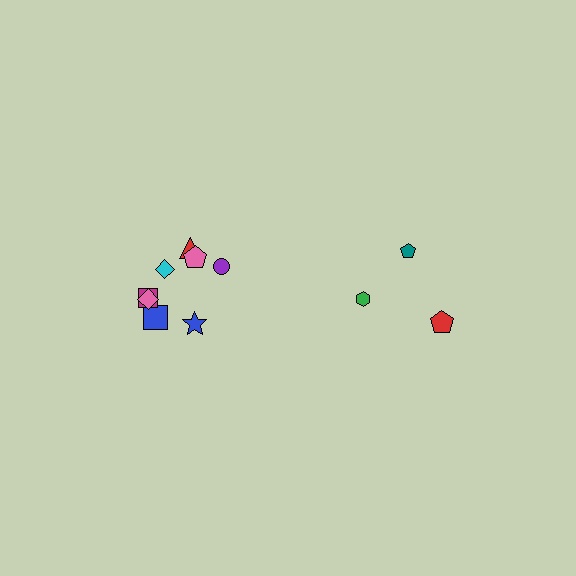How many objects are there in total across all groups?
There are 11 objects.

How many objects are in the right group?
There are 3 objects.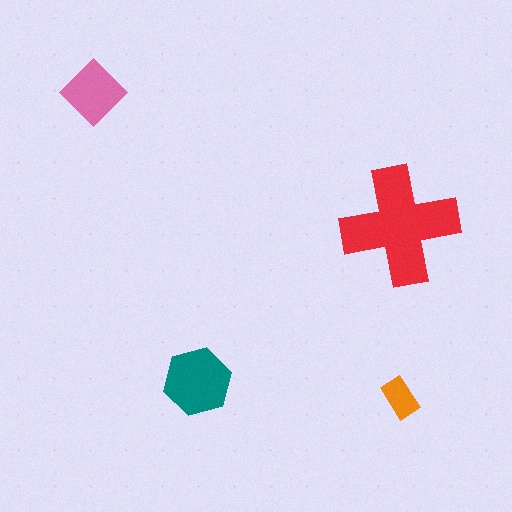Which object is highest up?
The pink diamond is topmost.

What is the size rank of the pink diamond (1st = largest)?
3rd.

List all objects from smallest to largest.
The orange rectangle, the pink diamond, the teal hexagon, the red cross.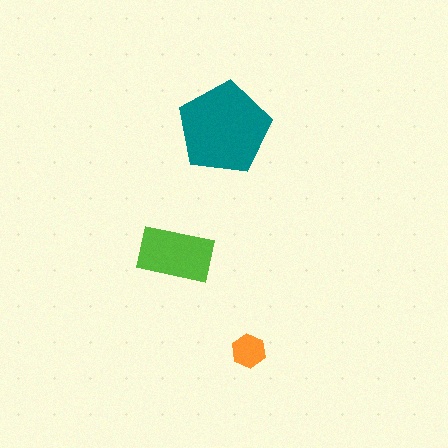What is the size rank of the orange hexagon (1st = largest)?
3rd.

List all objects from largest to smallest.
The teal pentagon, the lime rectangle, the orange hexagon.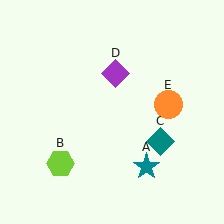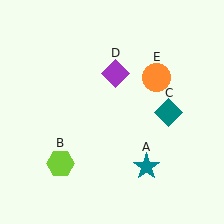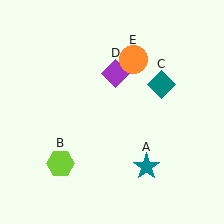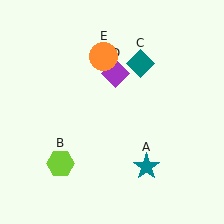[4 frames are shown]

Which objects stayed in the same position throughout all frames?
Teal star (object A) and lime hexagon (object B) and purple diamond (object D) remained stationary.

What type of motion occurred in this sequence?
The teal diamond (object C), orange circle (object E) rotated counterclockwise around the center of the scene.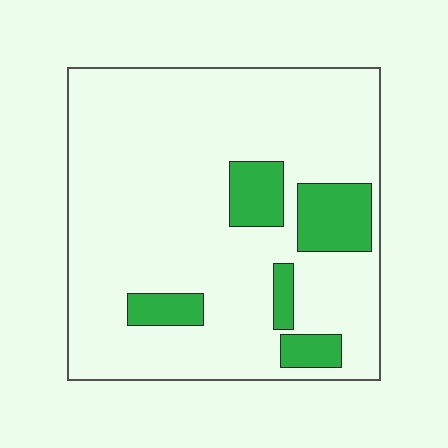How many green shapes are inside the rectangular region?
5.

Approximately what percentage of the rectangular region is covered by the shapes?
Approximately 15%.